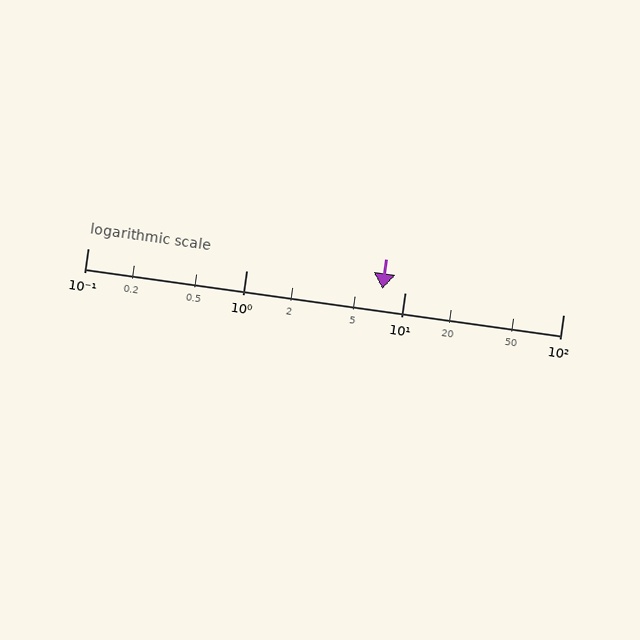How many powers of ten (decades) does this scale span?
The scale spans 3 decades, from 0.1 to 100.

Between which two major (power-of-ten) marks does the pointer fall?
The pointer is between 1 and 10.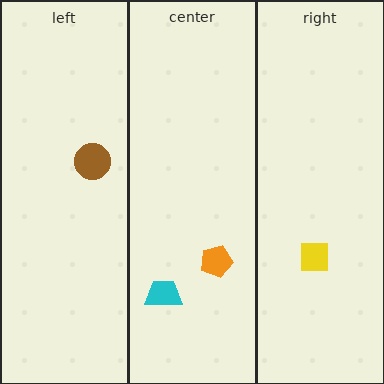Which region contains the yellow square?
The right region.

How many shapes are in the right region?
1.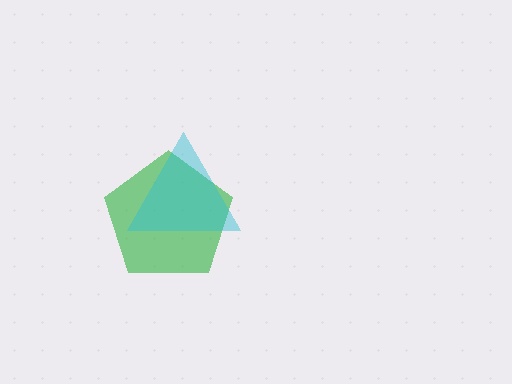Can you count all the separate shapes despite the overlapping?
Yes, there are 2 separate shapes.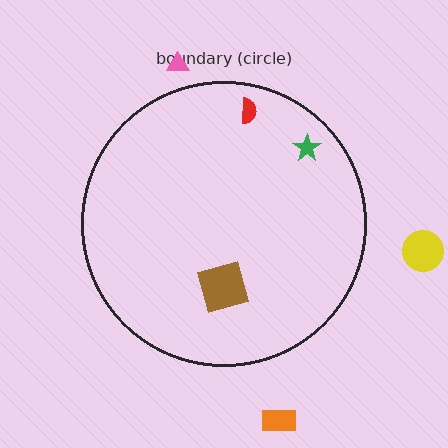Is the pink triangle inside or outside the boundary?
Outside.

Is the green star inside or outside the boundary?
Inside.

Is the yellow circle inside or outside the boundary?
Outside.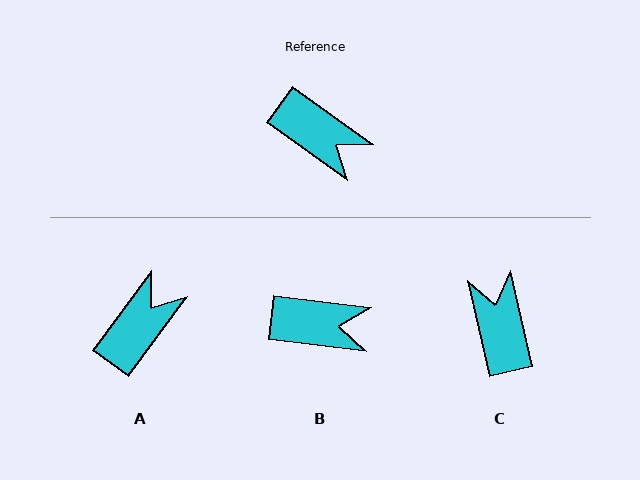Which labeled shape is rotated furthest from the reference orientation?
C, about 139 degrees away.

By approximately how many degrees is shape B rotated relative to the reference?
Approximately 28 degrees counter-clockwise.